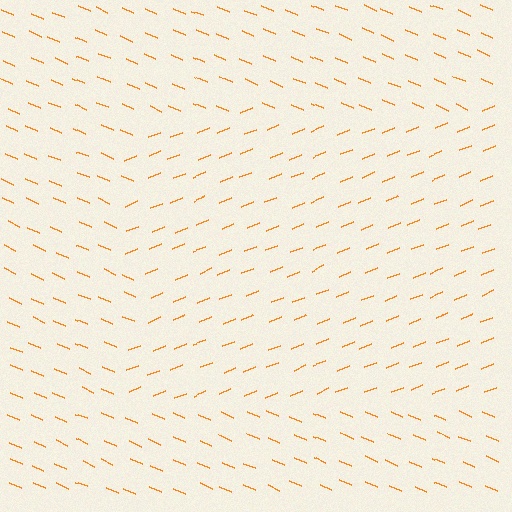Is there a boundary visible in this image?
Yes, there is a texture boundary formed by a change in line orientation.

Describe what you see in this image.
The image is filled with small orange line segments. A rectangle region in the image has lines oriented differently from the surrounding lines, creating a visible texture boundary.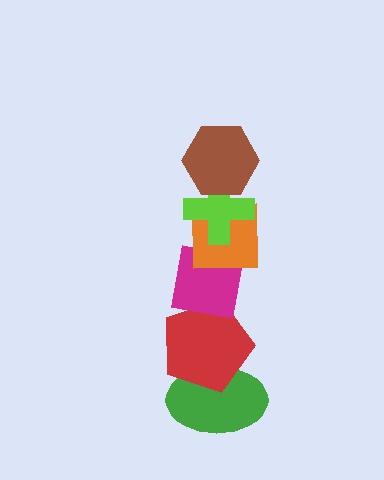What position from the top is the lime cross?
The lime cross is 2nd from the top.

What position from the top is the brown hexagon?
The brown hexagon is 1st from the top.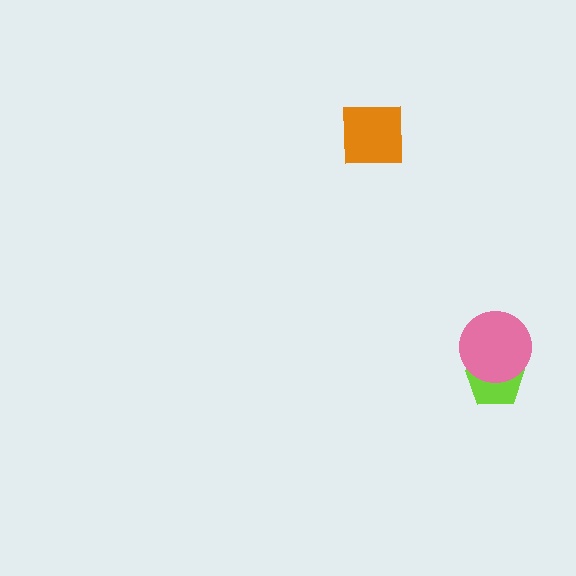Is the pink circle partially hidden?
No, no other shape covers it.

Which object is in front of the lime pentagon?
The pink circle is in front of the lime pentagon.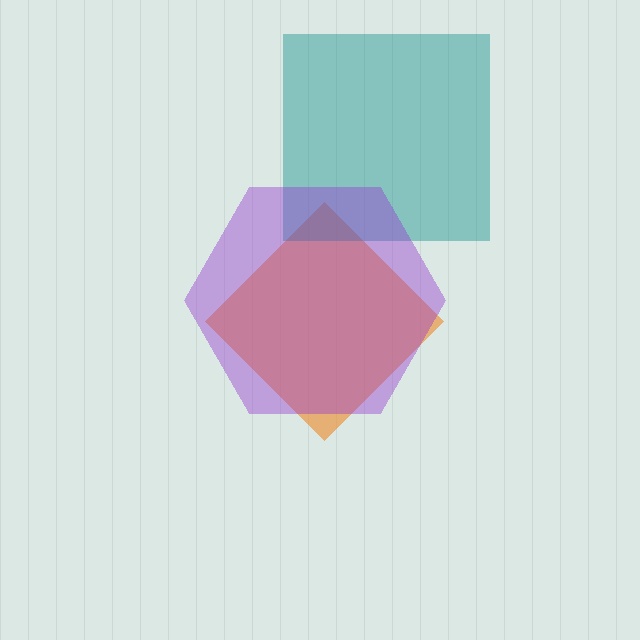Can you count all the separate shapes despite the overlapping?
Yes, there are 3 separate shapes.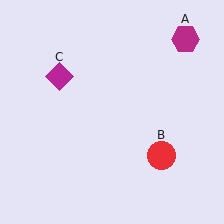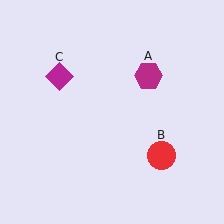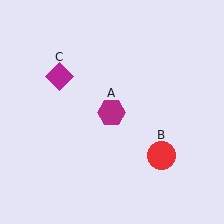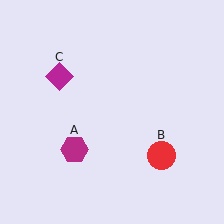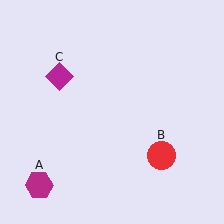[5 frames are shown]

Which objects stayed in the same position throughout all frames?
Red circle (object B) and magenta diamond (object C) remained stationary.